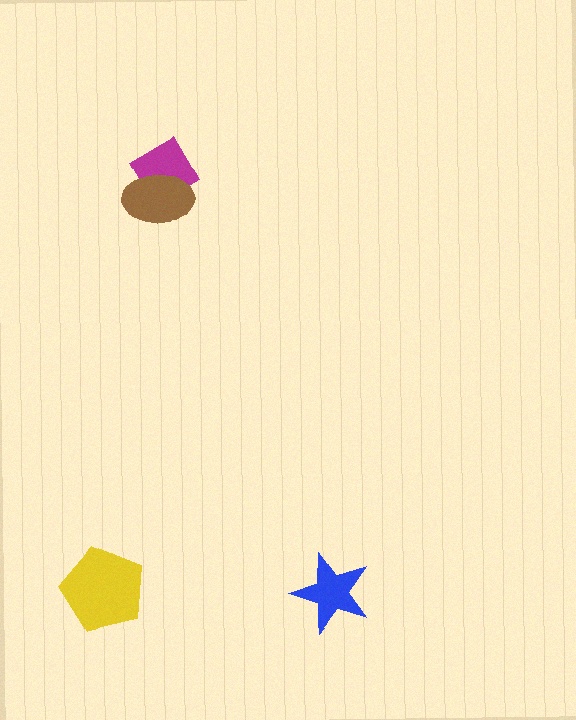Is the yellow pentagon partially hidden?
No, no other shape covers it.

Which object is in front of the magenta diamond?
The brown ellipse is in front of the magenta diamond.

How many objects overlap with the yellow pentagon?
0 objects overlap with the yellow pentagon.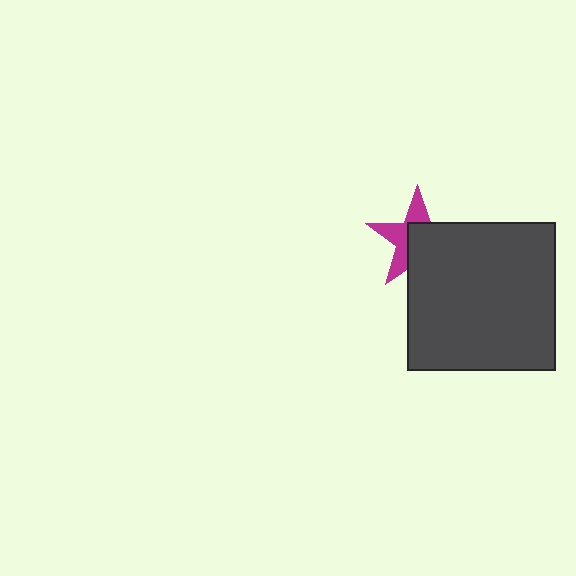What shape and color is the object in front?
The object in front is a dark gray square.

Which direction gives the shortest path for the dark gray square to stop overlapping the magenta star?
Moving toward the lower-right gives the shortest separation.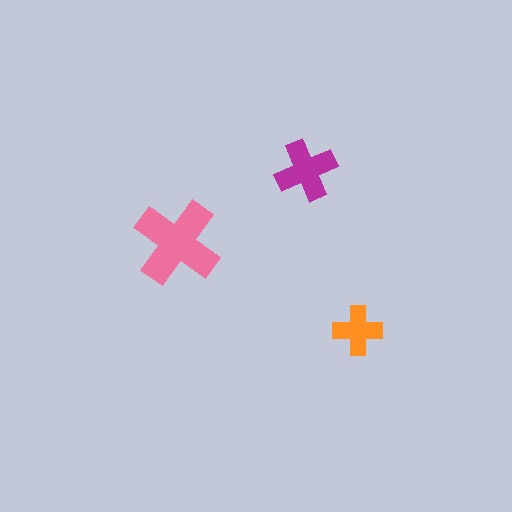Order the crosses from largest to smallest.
the pink one, the magenta one, the orange one.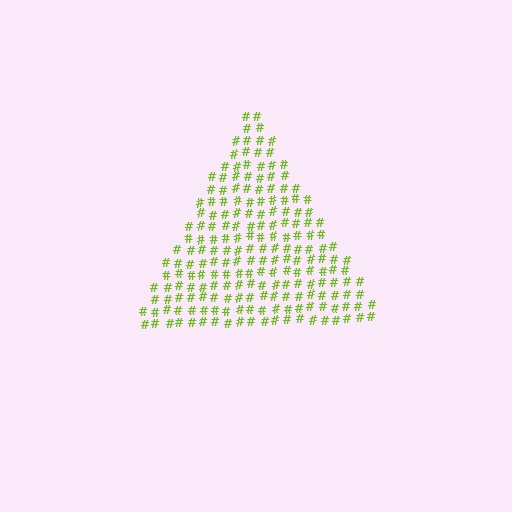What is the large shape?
The large shape is a triangle.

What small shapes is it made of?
It is made of small hash symbols.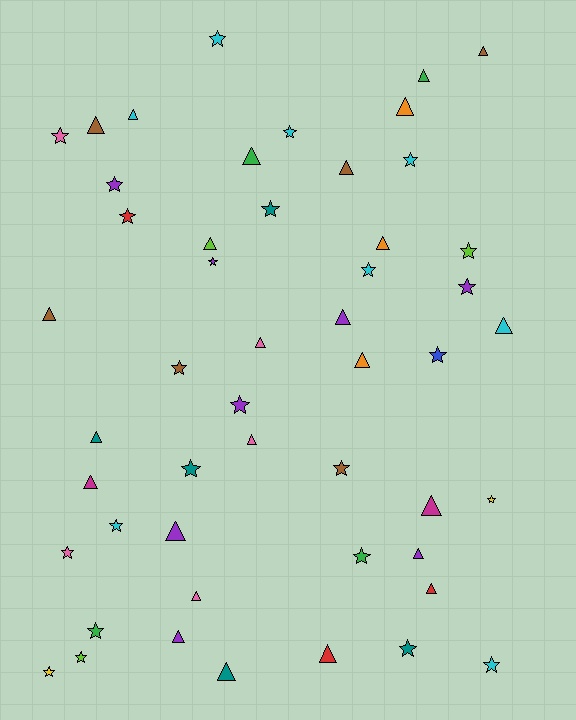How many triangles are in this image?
There are 25 triangles.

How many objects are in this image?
There are 50 objects.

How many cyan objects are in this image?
There are 8 cyan objects.